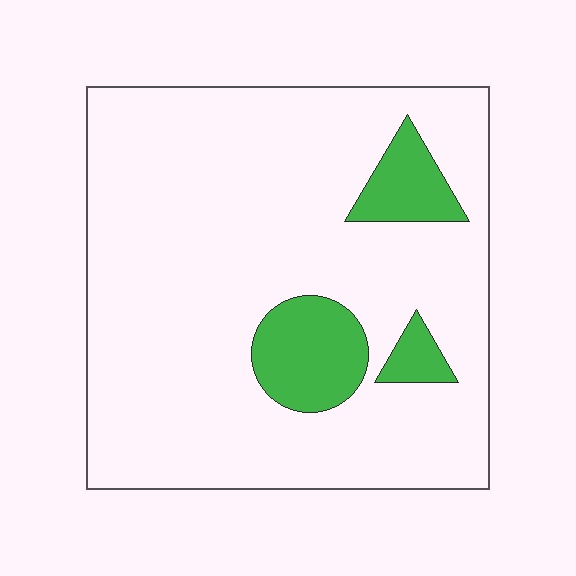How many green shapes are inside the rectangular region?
3.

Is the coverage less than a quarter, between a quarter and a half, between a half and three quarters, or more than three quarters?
Less than a quarter.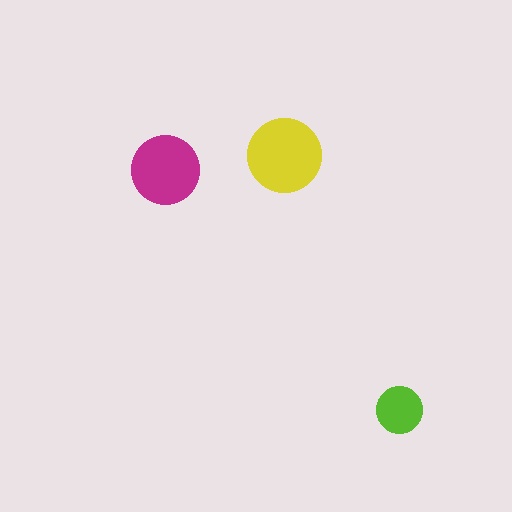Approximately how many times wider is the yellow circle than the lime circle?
About 1.5 times wider.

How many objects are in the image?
There are 3 objects in the image.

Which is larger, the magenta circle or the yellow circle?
The yellow one.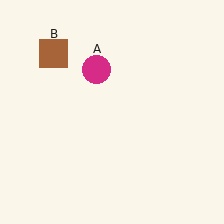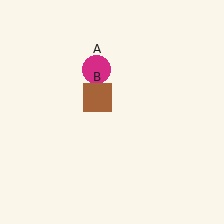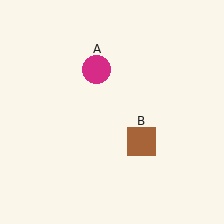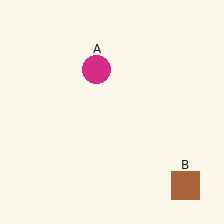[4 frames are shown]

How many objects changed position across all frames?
1 object changed position: brown square (object B).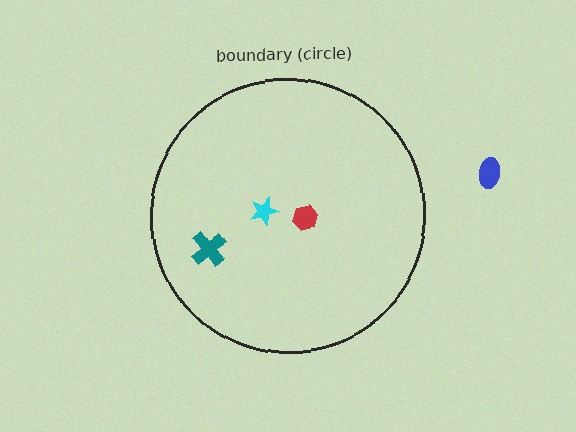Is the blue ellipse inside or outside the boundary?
Outside.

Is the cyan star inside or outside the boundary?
Inside.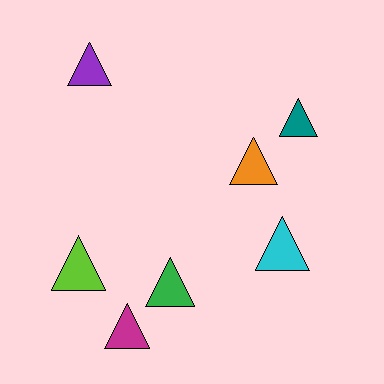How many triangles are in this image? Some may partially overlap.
There are 7 triangles.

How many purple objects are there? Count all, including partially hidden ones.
There is 1 purple object.